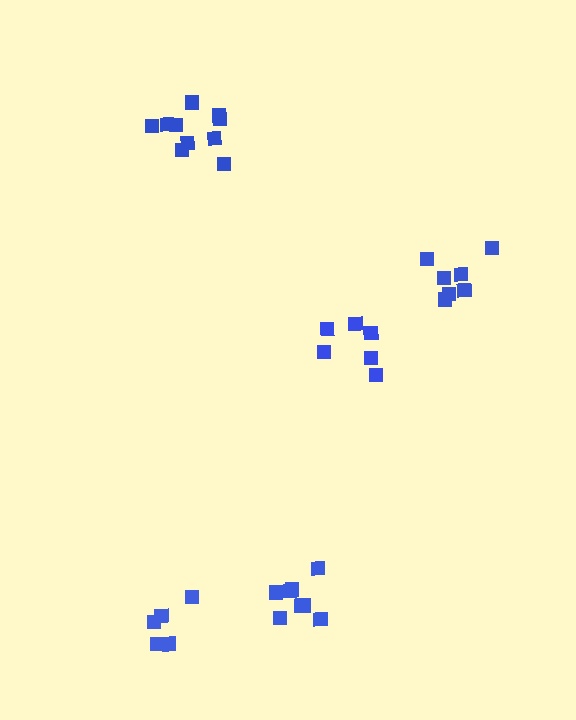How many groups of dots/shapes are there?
There are 5 groups.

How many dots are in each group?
Group 1: 7 dots, Group 2: 10 dots, Group 3: 5 dots, Group 4: 9 dots, Group 5: 6 dots (37 total).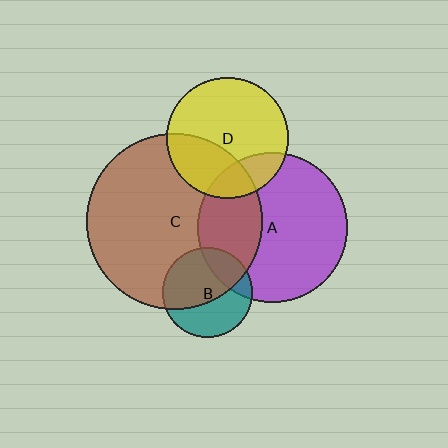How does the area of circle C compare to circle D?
Approximately 2.1 times.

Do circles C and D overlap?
Yes.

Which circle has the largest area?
Circle C (brown).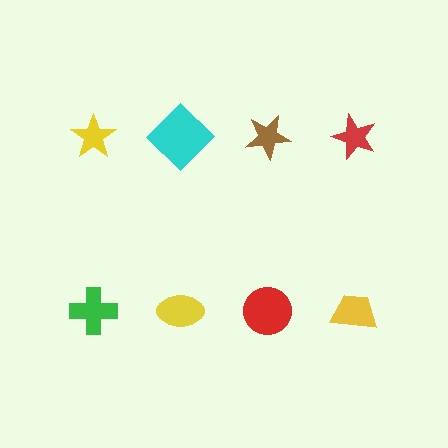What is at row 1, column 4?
A red star.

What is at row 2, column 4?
A yellow trapezoid.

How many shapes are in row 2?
4 shapes.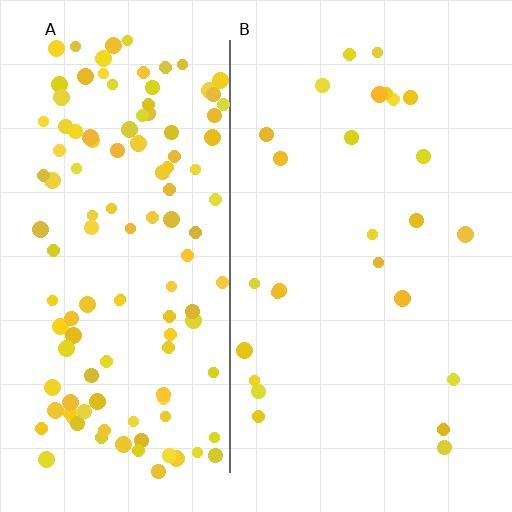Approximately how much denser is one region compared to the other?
Approximately 4.7× — region A over region B.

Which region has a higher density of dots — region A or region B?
A (the left).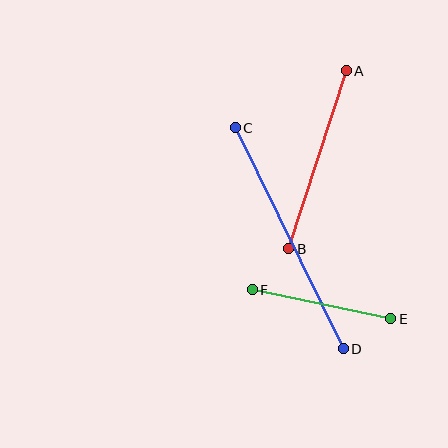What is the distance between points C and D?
The distance is approximately 246 pixels.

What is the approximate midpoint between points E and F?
The midpoint is at approximately (322, 304) pixels.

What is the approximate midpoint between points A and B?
The midpoint is at approximately (317, 160) pixels.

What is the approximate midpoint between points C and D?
The midpoint is at approximately (289, 238) pixels.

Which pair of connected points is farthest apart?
Points C and D are farthest apart.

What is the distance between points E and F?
The distance is approximately 141 pixels.